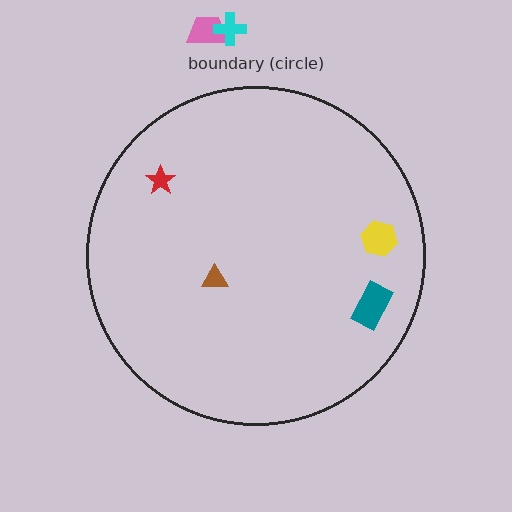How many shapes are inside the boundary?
4 inside, 2 outside.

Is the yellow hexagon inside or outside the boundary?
Inside.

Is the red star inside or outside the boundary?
Inside.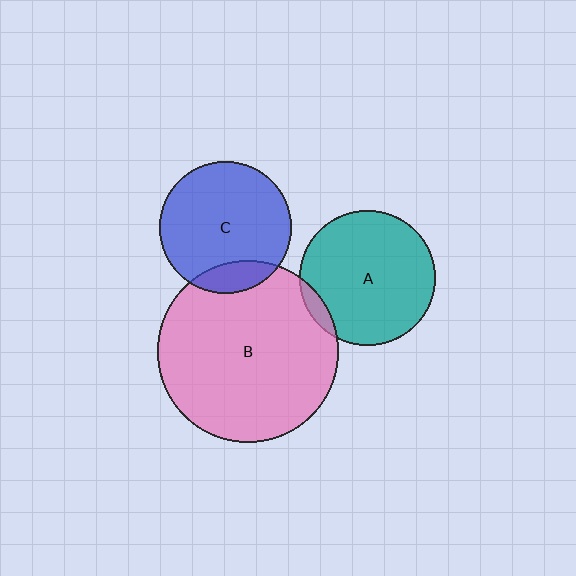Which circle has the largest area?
Circle B (pink).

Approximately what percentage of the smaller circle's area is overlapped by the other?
Approximately 5%.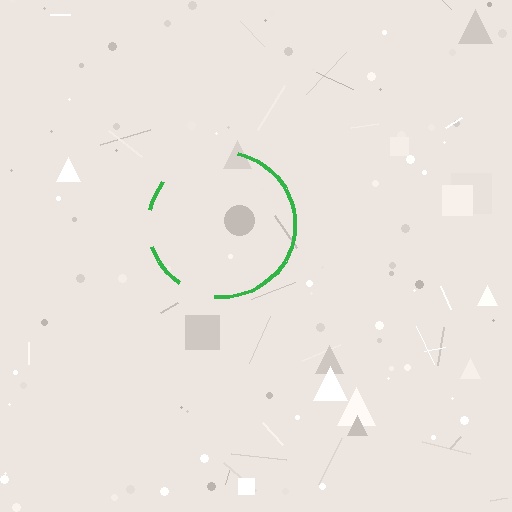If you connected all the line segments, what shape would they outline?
They would outline a circle.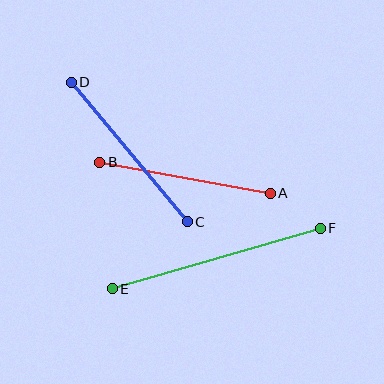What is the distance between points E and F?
The distance is approximately 216 pixels.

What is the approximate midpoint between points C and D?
The midpoint is at approximately (129, 152) pixels.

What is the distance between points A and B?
The distance is approximately 173 pixels.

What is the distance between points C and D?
The distance is approximately 181 pixels.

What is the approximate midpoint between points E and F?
The midpoint is at approximately (216, 259) pixels.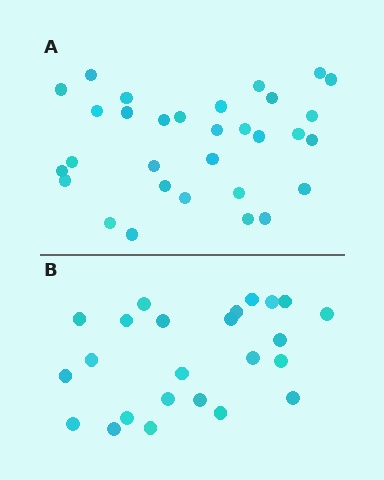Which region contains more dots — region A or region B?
Region A (the top region) has more dots.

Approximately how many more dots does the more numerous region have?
Region A has roughly 8 or so more dots than region B.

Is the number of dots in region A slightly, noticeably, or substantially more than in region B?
Region A has noticeably more, but not dramatically so. The ratio is roughly 1.3 to 1.